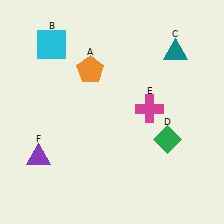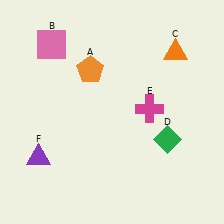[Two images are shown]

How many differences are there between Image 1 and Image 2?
There are 2 differences between the two images.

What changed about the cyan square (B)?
In Image 1, B is cyan. In Image 2, it changed to pink.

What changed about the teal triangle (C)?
In Image 1, C is teal. In Image 2, it changed to orange.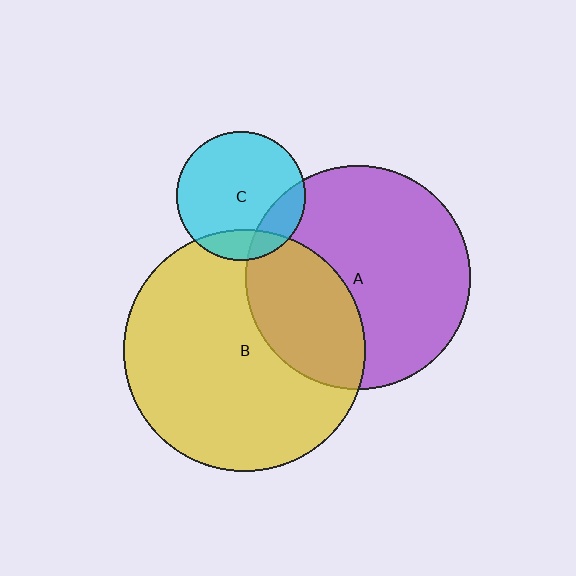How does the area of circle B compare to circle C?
Approximately 3.5 times.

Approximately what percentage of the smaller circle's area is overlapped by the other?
Approximately 15%.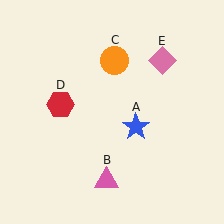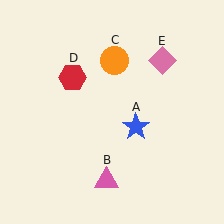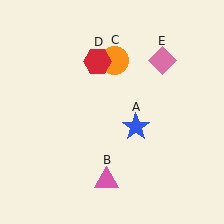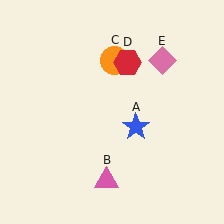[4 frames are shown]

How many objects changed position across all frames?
1 object changed position: red hexagon (object D).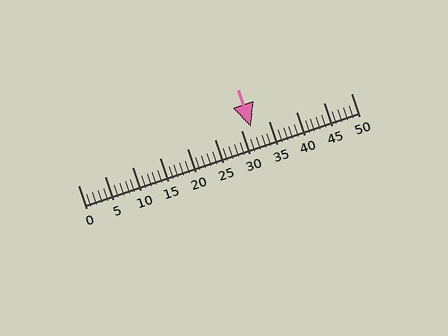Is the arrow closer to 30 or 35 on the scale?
The arrow is closer to 30.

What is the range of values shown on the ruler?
The ruler shows values from 0 to 50.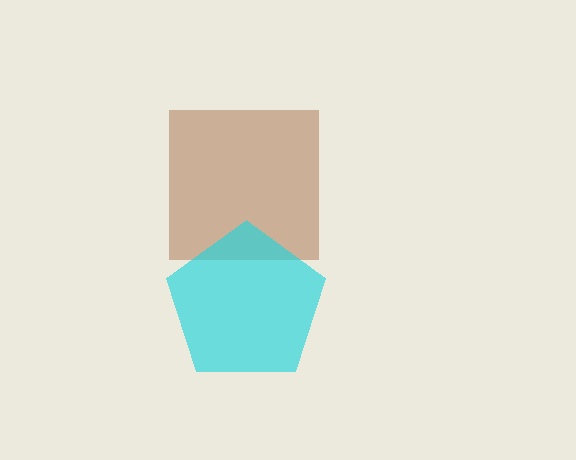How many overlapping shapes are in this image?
There are 2 overlapping shapes in the image.